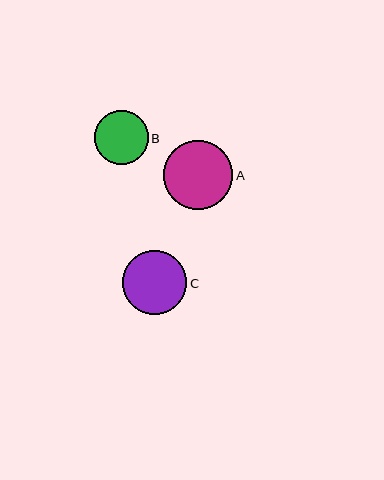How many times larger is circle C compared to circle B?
Circle C is approximately 1.2 times the size of circle B.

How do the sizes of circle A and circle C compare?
Circle A and circle C are approximately the same size.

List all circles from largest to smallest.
From largest to smallest: A, C, B.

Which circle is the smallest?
Circle B is the smallest with a size of approximately 54 pixels.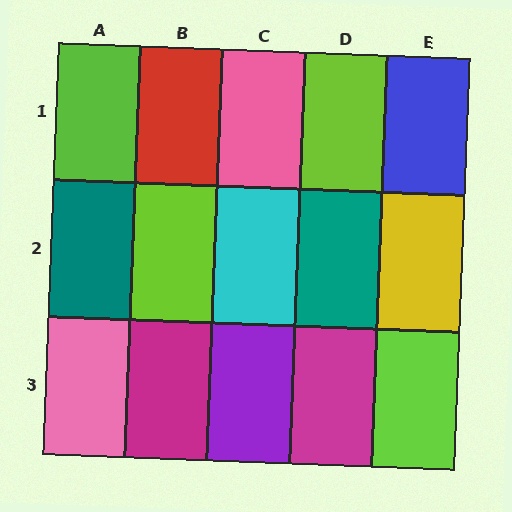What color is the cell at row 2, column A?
Teal.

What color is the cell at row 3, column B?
Magenta.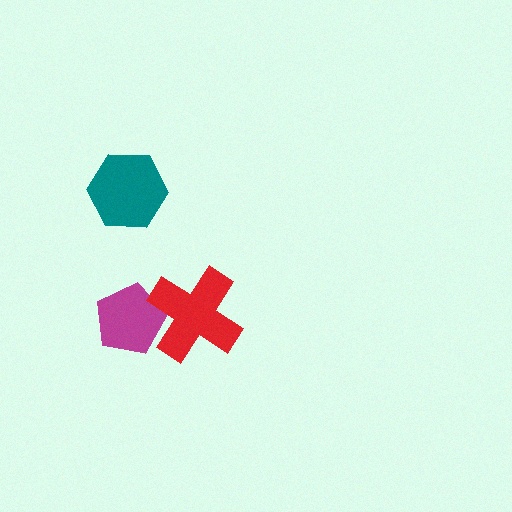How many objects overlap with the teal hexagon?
0 objects overlap with the teal hexagon.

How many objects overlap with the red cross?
1 object overlaps with the red cross.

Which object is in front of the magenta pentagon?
The red cross is in front of the magenta pentagon.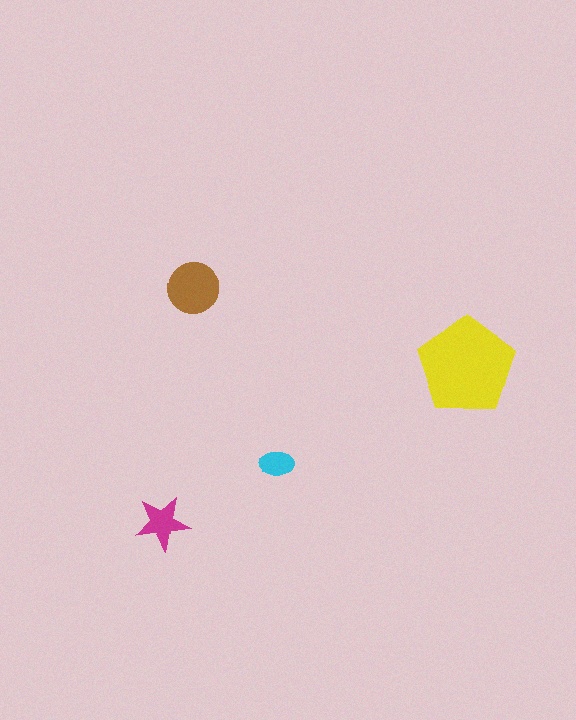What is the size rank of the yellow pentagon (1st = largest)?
1st.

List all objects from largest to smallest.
The yellow pentagon, the brown circle, the magenta star, the cyan ellipse.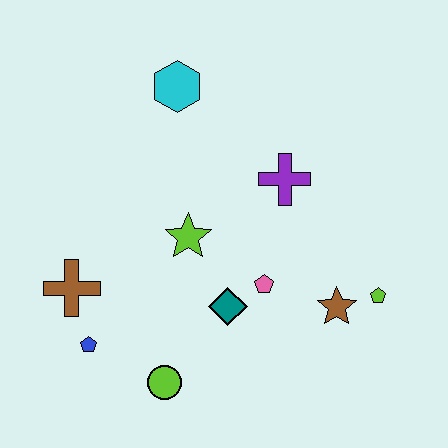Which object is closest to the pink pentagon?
The teal diamond is closest to the pink pentagon.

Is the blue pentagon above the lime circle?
Yes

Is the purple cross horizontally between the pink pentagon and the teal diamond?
No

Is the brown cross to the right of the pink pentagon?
No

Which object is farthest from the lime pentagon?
The brown cross is farthest from the lime pentagon.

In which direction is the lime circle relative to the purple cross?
The lime circle is below the purple cross.